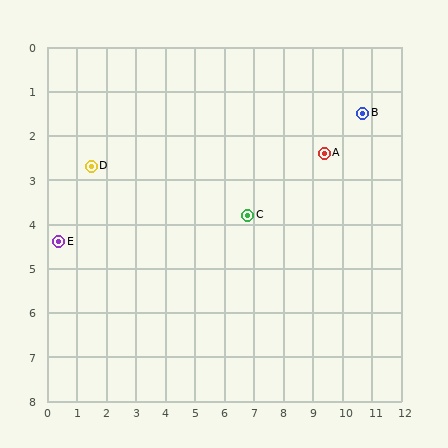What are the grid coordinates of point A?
Point A is at approximately (9.4, 2.4).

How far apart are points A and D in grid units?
Points A and D are about 7.9 grid units apart.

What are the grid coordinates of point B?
Point B is at approximately (10.7, 1.5).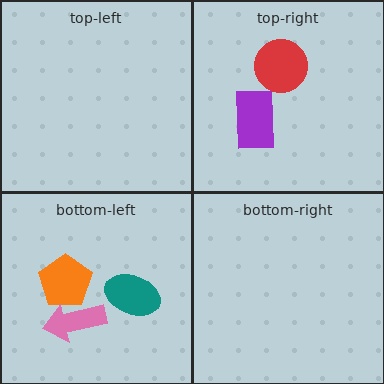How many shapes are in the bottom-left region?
3.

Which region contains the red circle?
The top-right region.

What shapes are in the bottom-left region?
The teal ellipse, the orange pentagon, the pink arrow.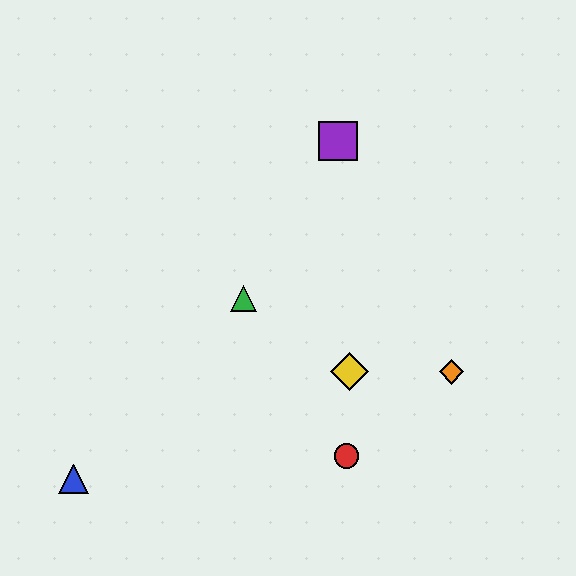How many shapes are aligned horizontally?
2 shapes (the yellow diamond, the orange diamond) are aligned horizontally.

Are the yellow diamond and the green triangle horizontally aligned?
No, the yellow diamond is at y≈372 and the green triangle is at y≈298.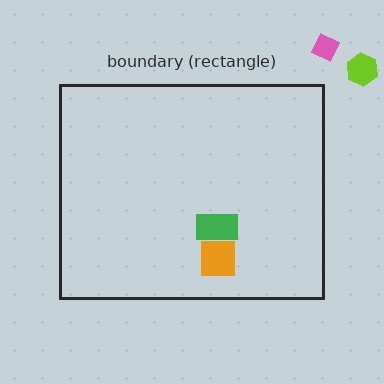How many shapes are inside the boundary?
2 inside, 2 outside.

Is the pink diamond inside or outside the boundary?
Outside.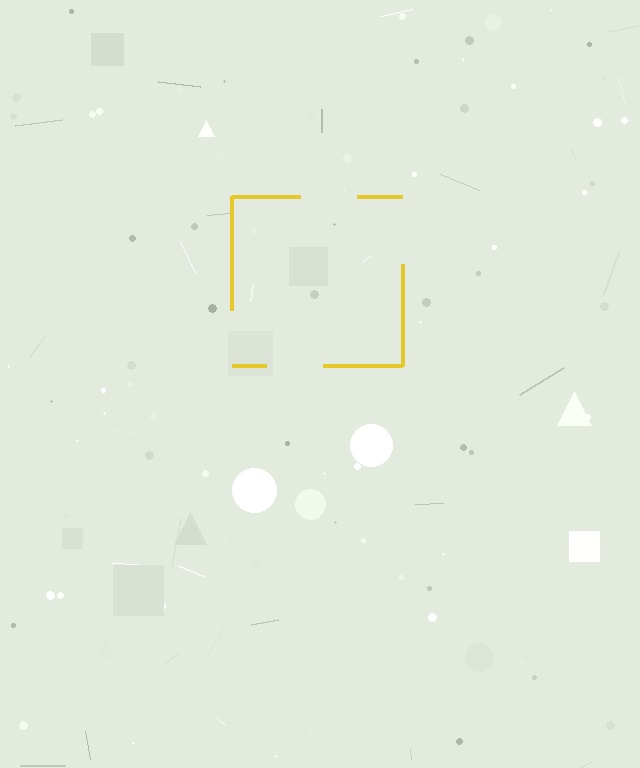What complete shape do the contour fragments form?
The contour fragments form a square.